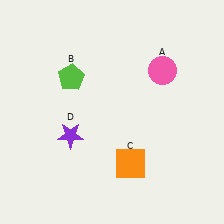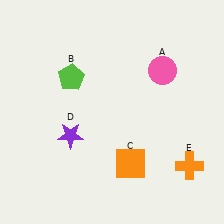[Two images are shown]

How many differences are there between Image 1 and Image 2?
There is 1 difference between the two images.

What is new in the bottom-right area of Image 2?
An orange cross (E) was added in the bottom-right area of Image 2.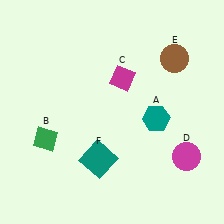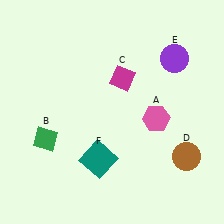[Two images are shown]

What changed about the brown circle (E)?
In Image 1, E is brown. In Image 2, it changed to purple.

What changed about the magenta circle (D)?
In Image 1, D is magenta. In Image 2, it changed to brown.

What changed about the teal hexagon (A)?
In Image 1, A is teal. In Image 2, it changed to pink.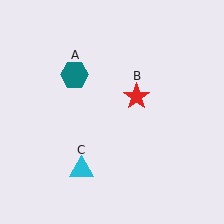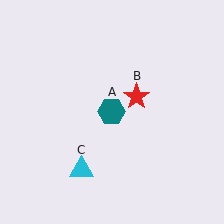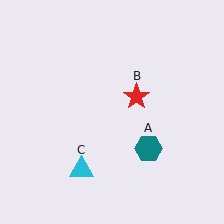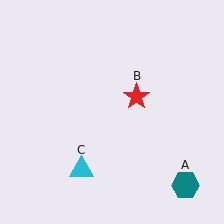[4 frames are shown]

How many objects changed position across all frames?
1 object changed position: teal hexagon (object A).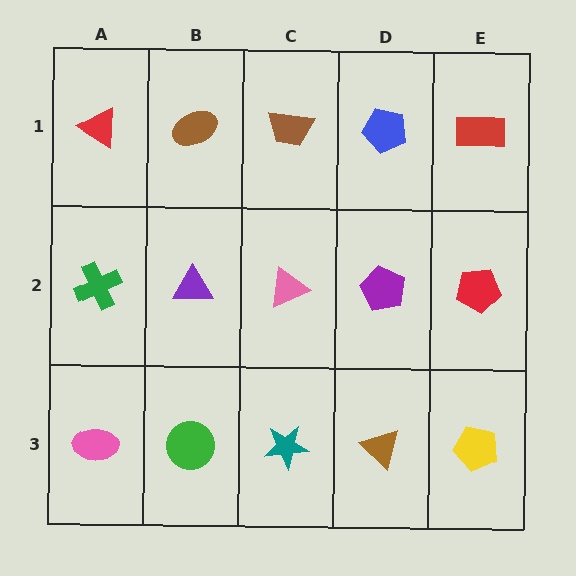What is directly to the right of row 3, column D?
A yellow pentagon.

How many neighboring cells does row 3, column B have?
3.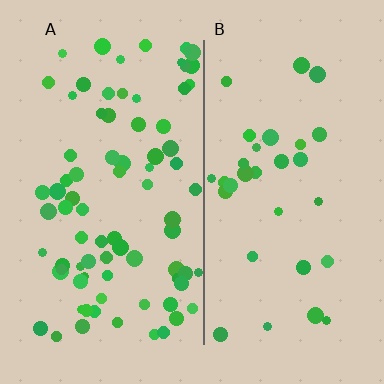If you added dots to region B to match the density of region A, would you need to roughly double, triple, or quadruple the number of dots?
Approximately triple.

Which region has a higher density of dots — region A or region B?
A (the left).